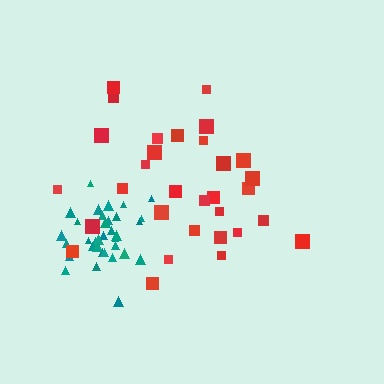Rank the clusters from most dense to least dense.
teal, red.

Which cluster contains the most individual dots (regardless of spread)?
Teal (34).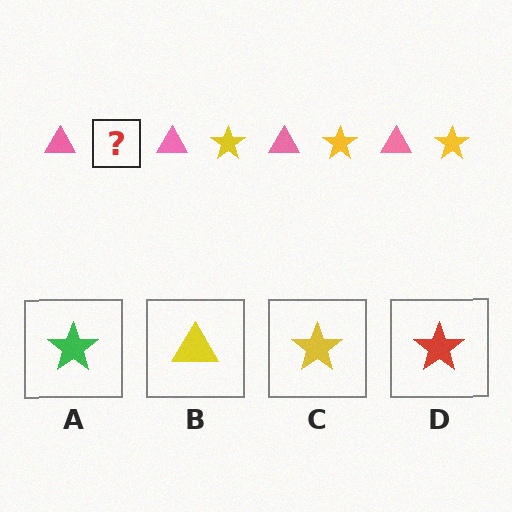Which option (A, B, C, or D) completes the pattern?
C.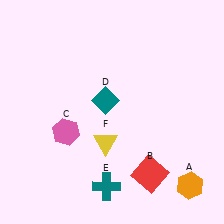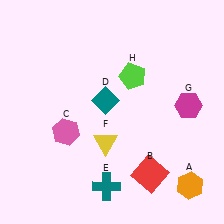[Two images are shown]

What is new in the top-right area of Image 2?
A magenta hexagon (G) was added in the top-right area of Image 2.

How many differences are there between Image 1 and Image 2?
There are 2 differences between the two images.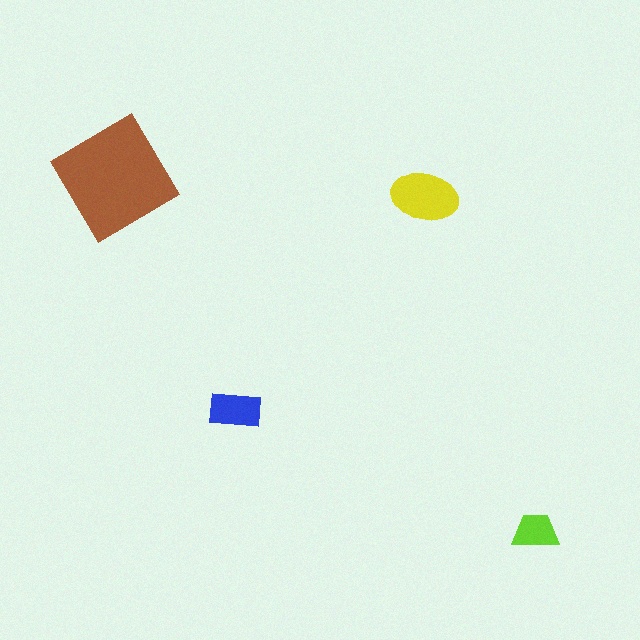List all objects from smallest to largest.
The lime trapezoid, the blue rectangle, the yellow ellipse, the brown diamond.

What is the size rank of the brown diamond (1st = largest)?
1st.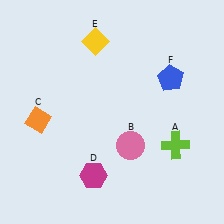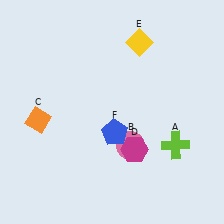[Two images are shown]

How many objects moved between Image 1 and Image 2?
3 objects moved between the two images.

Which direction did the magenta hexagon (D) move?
The magenta hexagon (D) moved right.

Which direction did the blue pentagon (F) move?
The blue pentagon (F) moved left.